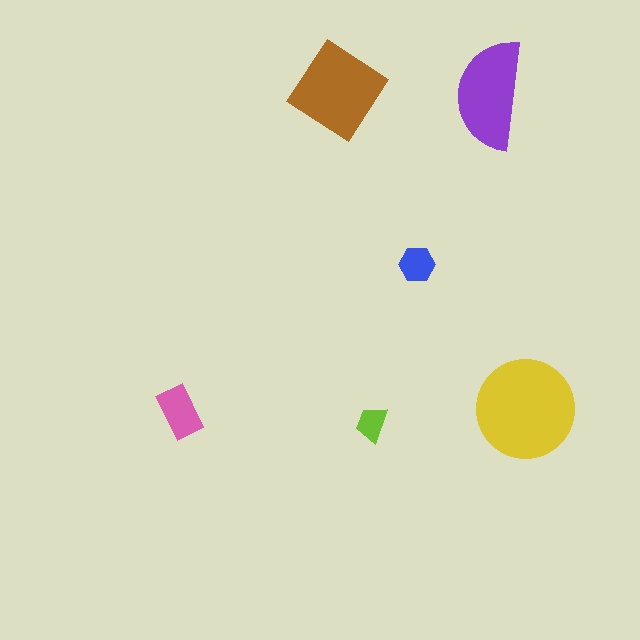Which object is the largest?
The yellow circle.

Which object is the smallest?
The lime trapezoid.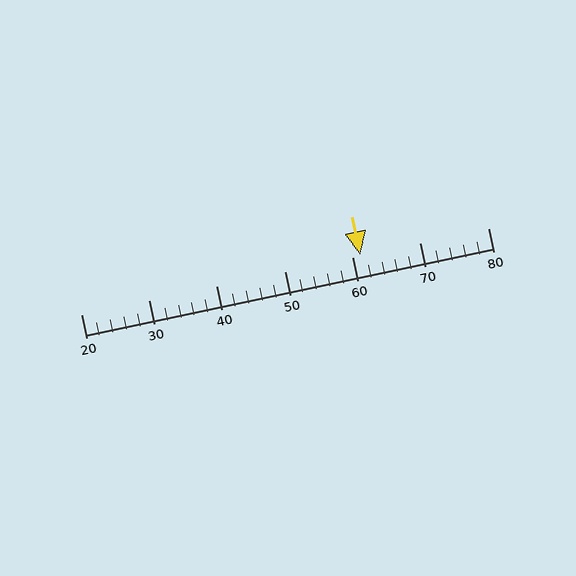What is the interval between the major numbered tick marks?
The major tick marks are spaced 10 units apart.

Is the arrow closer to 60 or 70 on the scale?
The arrow is closer to 60.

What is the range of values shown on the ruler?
The ruler shows values from 20 to 80.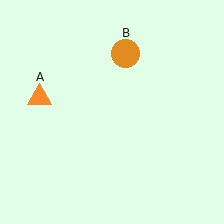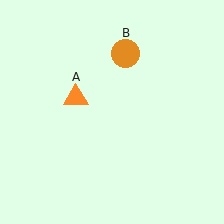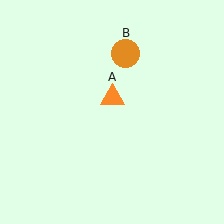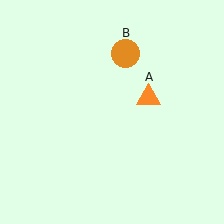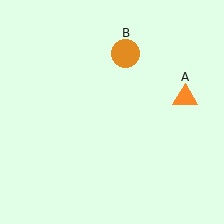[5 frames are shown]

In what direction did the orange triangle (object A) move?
The orange triangle (object A) moved right.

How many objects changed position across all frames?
1 object changed position: orange triangle (object A).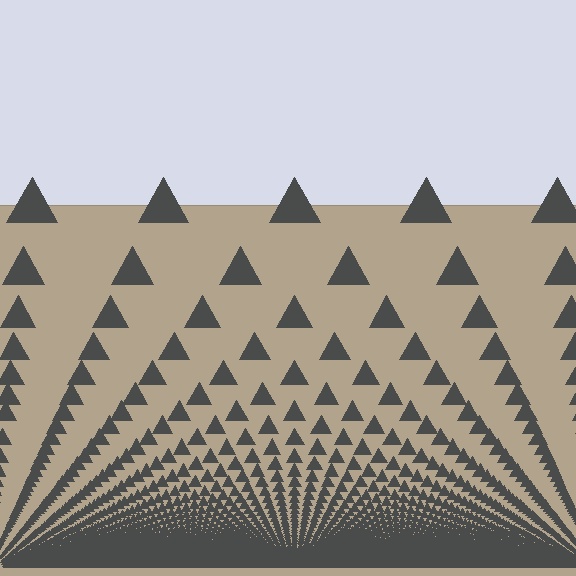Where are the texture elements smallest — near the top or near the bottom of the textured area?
Near the bottom.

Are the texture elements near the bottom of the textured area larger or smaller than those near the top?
Smaller. The gradient is inverted — elements near the bottom are smaller and denser.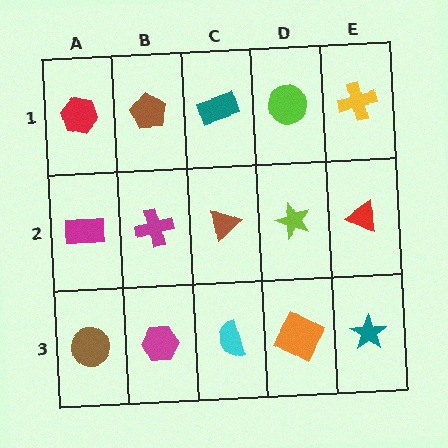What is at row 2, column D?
A lime star.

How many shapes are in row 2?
5 shapes.